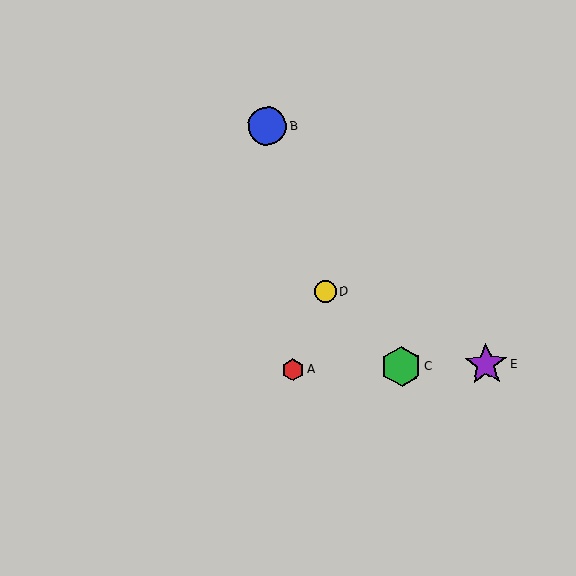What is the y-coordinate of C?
Object C is at y≈367.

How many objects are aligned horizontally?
3 objects (A, C, E) are aligned horizontally.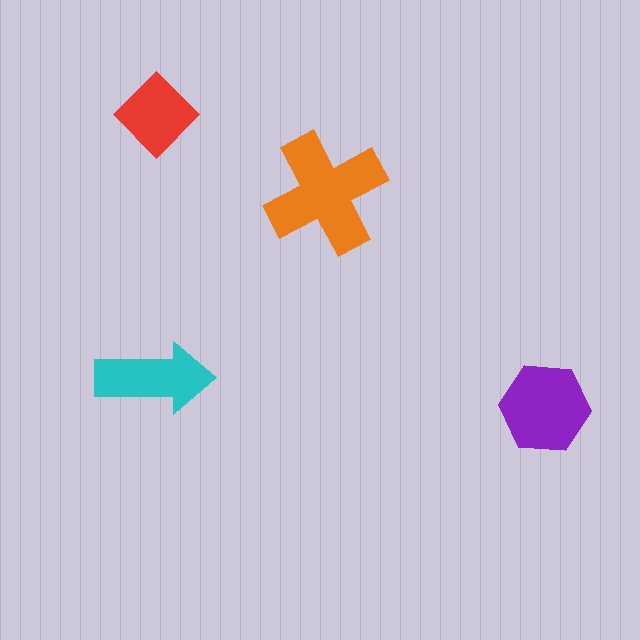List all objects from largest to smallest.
The orange cross, the purple hexagon, the cyan arrow, the red diamond.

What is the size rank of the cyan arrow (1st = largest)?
3rd.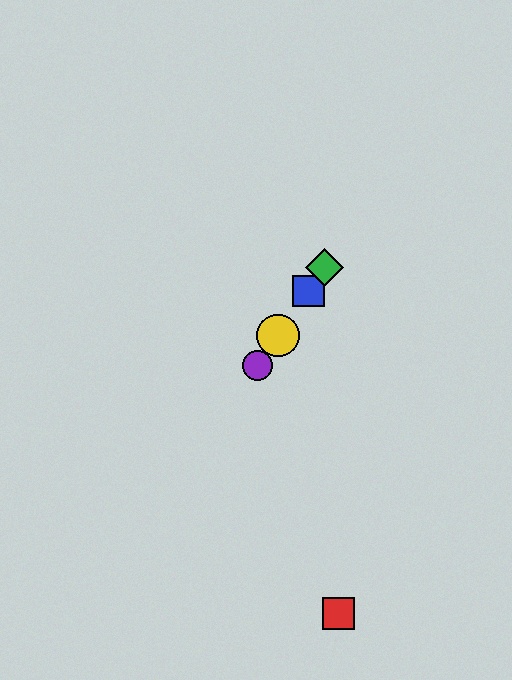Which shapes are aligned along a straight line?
The blue square, the green diamond, the yellow circle, the purple circle are aligned along a straight line.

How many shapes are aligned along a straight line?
4 shapes (the blue square, the green diamond, the yellow circle, the purple circle) are aligned along a straight line.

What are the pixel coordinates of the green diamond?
The green diamond is at (324, 268).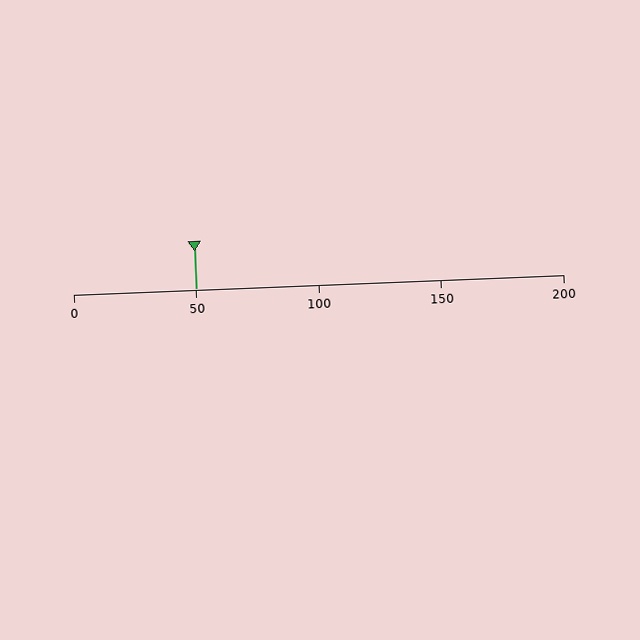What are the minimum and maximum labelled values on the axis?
The axis runs from 0 to 200.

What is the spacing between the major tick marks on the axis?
The major ticks are spaced 50 apart.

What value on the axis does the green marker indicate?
The marker indicates approximately 50.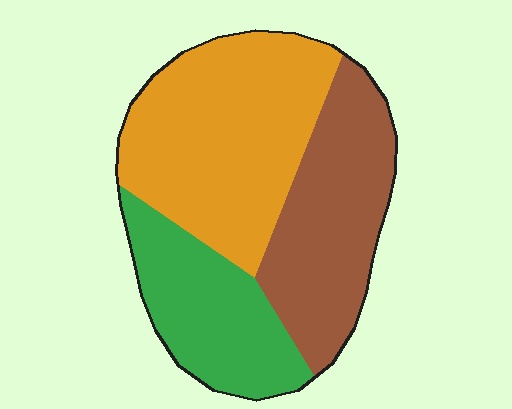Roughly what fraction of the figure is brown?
Brown takes up between a sixth and a third of the figure.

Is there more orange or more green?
Orange.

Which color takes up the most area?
Orange, at roughly 45%.